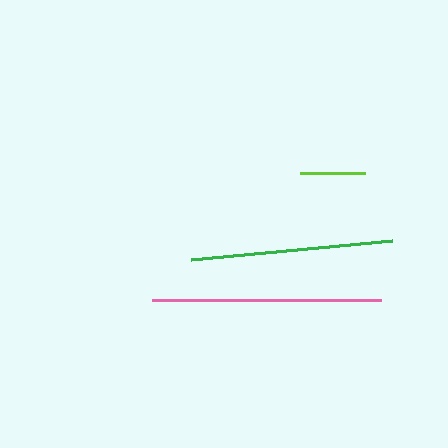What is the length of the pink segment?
The pink segment is approximately 228 pixels long.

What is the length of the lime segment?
The lime segment is approximately 64 pixels long.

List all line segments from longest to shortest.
From longest to shortest: pink, green, lime.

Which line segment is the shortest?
The lime line is the shortest at approximately 64 pixels.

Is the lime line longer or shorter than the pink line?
The pink line is longer than the lime line.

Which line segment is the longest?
The pink line is the longest at approximately 228 pixels.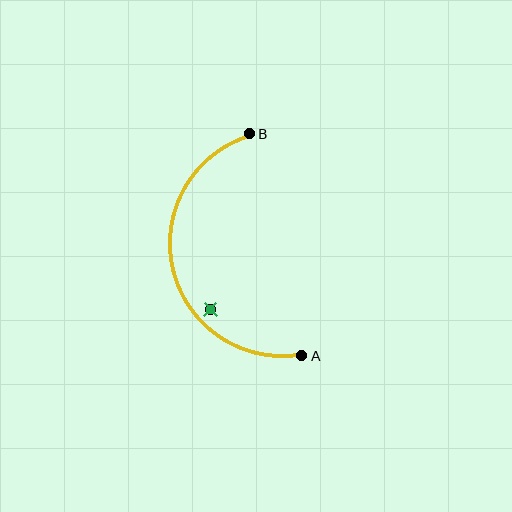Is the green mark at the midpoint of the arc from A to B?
No — the green mark does not lie on the arc at all. It sits slightly inside the curve.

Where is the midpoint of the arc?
The arc midpoint is the point on the curve farthest from the straight line joining A and B. It sits to the left of that line.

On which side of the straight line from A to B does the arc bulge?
The arc bulges to the left of the straight line connecting A and B.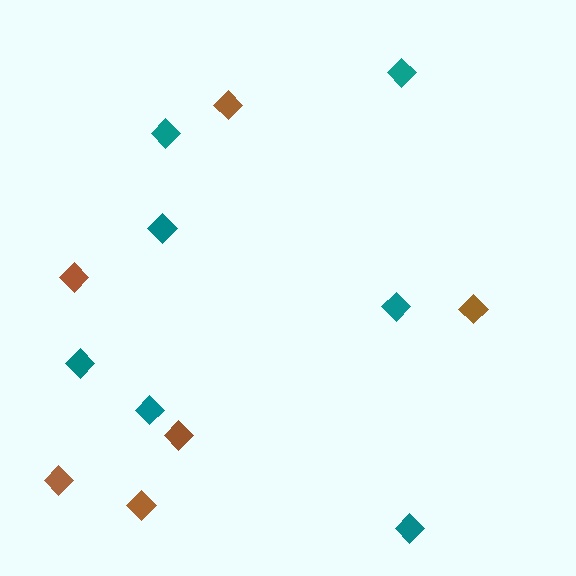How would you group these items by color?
There are 2 groups: one group of brown diamonds (6) and one group of teal diamonds (7).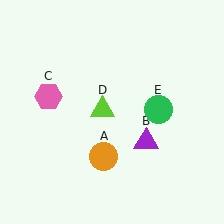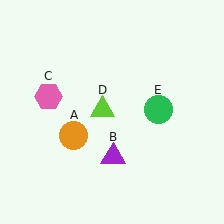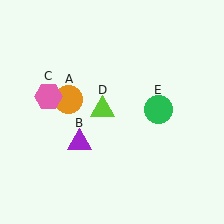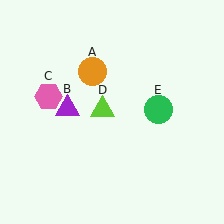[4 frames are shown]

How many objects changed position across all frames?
2 objects changed position: orange circle (object A), purple triangle (object B).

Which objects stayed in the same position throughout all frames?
Pink hexagon (object C) and lime triangle (object D) and green circle (object E) remained stationary.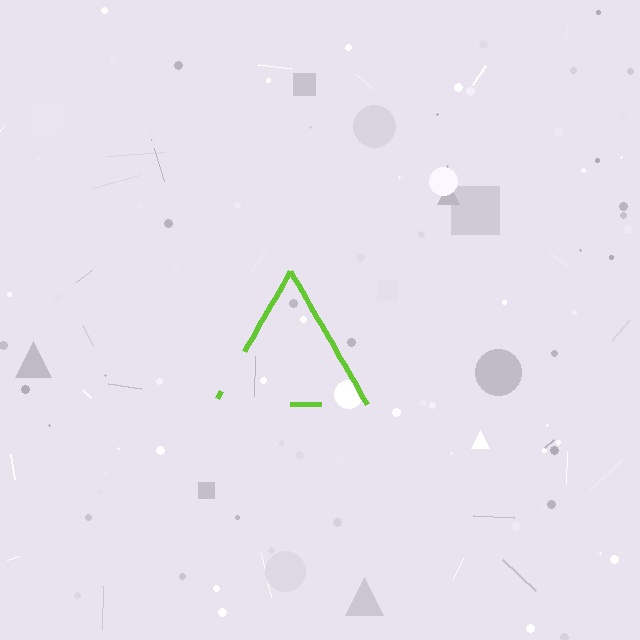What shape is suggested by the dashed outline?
The dashed outline suggests a triangle.